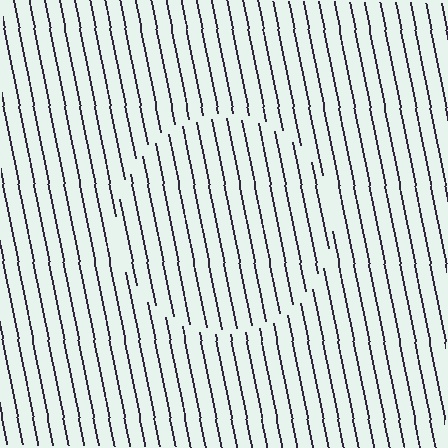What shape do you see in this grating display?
An illusory circle. The interior of the shape contains the same grating, shifted by half a period — the contour is defined by the phase discontinuity where line-ends from the inner and outer gratings abut.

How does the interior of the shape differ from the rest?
The interior of the shape contains the same grating, shifted by half a period — the contour is defined by the phase discontinuity where line-ends from the inner and outer gratings abut.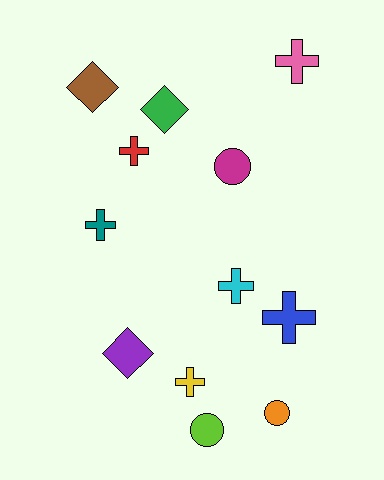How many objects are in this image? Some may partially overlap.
There are 12 objects.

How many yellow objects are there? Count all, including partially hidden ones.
There is 1 yellow object.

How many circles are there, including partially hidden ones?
There are 3 circles.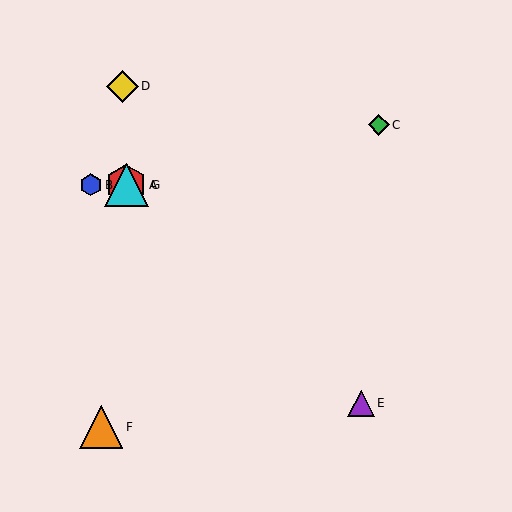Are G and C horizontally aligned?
No, G is at y≈185 and C is at y≈125.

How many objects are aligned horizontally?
3 objects (A, B, G) are aligned horizontally.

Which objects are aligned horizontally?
Objects A, B, G are aligned horizontally.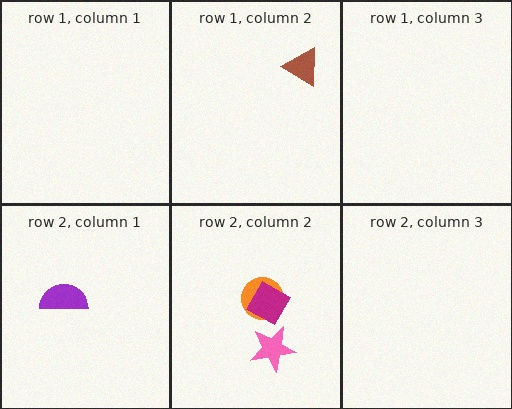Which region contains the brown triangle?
The row 1, column 2 region.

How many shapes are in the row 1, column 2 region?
1.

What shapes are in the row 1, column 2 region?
The brown triangle.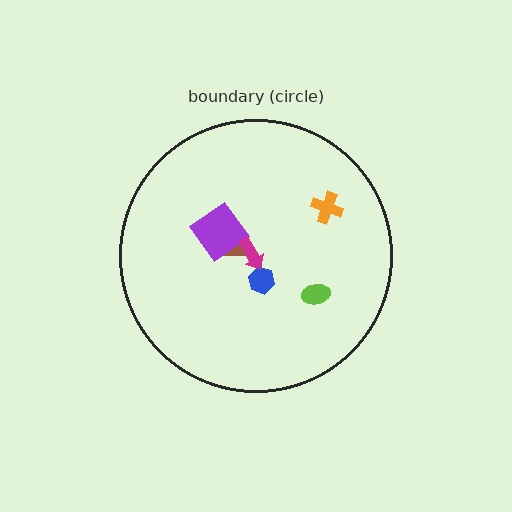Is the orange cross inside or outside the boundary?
Inside.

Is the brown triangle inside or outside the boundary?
Inside.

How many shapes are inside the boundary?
6 inside, 0 outside.